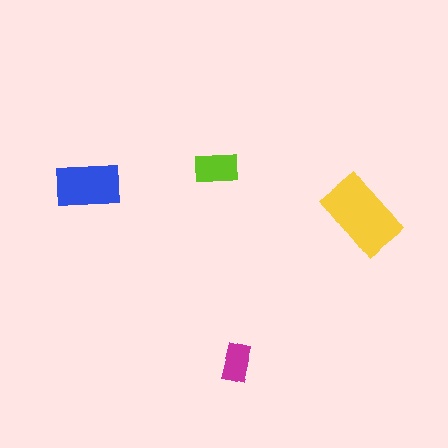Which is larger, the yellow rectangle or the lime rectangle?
The yellow one.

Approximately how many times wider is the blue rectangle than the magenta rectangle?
About 1.5 times wider.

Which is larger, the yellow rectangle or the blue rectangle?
The yellow one.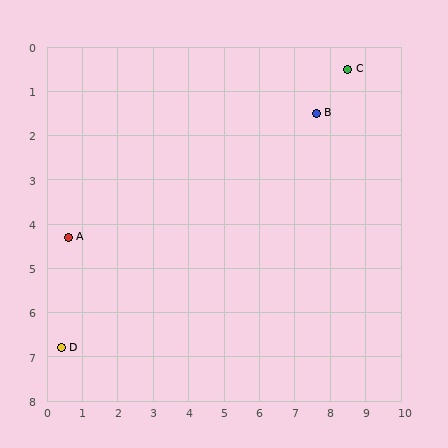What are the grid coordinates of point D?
Point D is at approximately (0.4, 6.8).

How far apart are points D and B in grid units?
Points D and B are about 8.9 grid units apart.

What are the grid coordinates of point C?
Point C is at approximately (8.5, 0.5).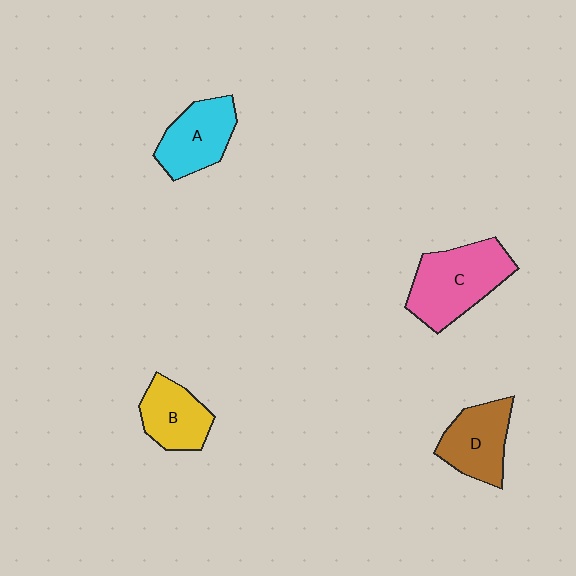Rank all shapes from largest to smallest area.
From largest to smallest: C (pink), A (cyan), D (brown), B (yellow).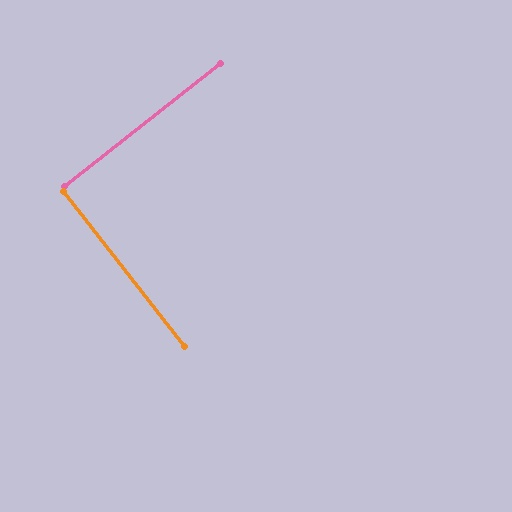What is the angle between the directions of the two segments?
Approximately 90 degrees.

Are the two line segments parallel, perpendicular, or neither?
Perpendicular — they meet at approximately 90°.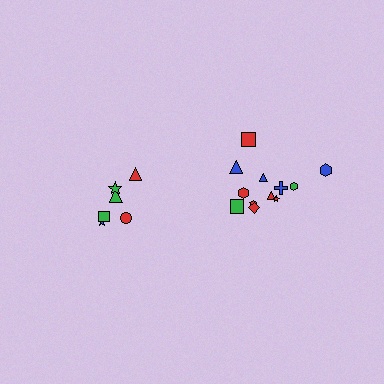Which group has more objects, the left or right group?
The right group.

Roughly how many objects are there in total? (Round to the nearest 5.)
Roughly 20 objects in total.